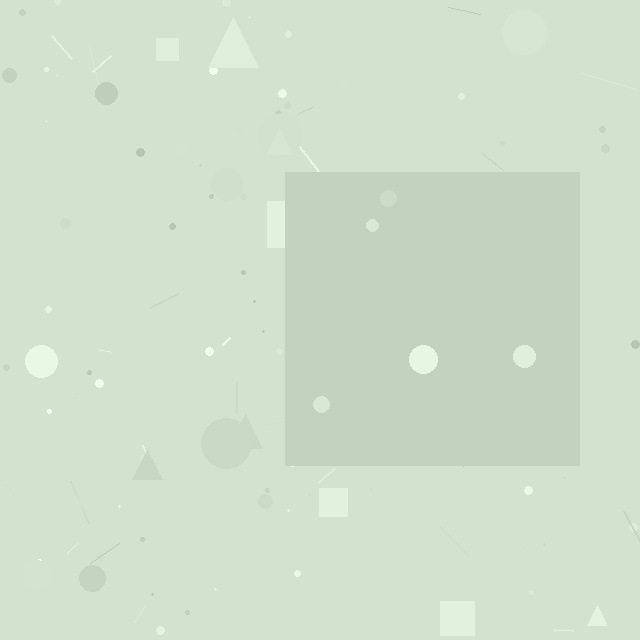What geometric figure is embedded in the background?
A square is embedded in the background.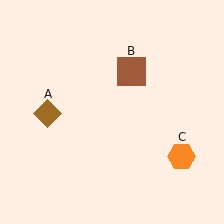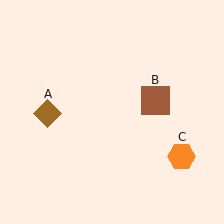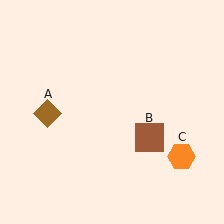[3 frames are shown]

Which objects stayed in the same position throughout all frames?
Brown diamond (object A) and orange hexagon (object C) remained stationary.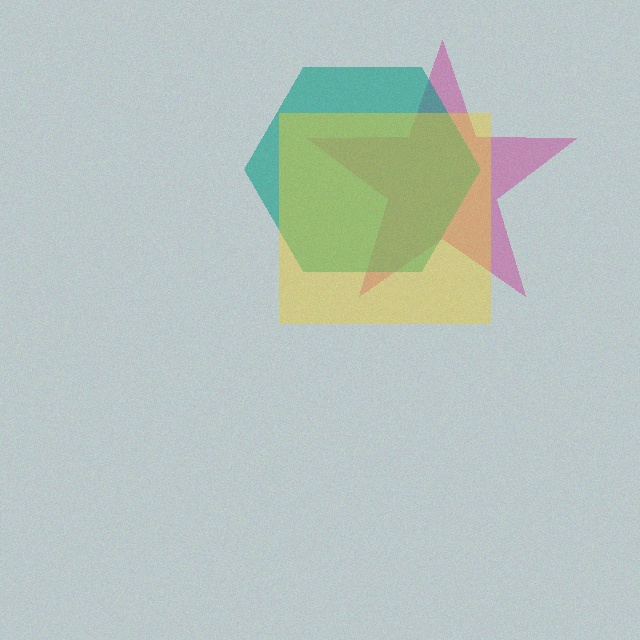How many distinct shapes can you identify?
There are 3 distinct shapes: a magenta star, a teal hexagon, a yellow square.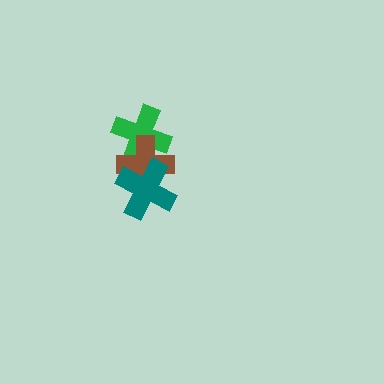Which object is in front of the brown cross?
The teal cross is in front of the brown cross.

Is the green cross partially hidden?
Yes, it is partially covered by another shape.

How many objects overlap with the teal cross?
1 object overlaps with the teal cross.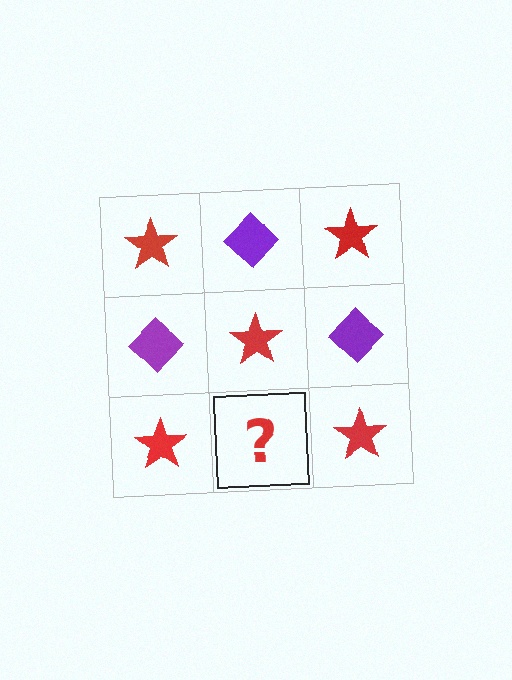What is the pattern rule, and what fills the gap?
The rule is that it alternates red star and purple diamond in a checkerboard pattern. The gap should be filled with a purple diamond.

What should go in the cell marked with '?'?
The missing cell should contain a purple diamond.